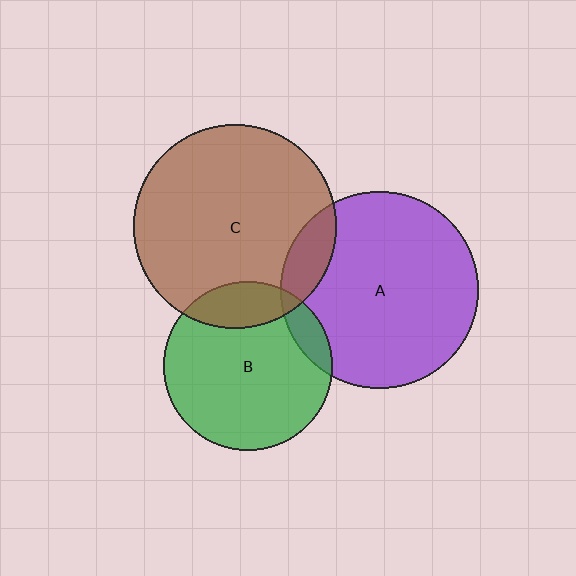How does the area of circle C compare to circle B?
Approximately 1.4 times.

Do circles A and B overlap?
Yes.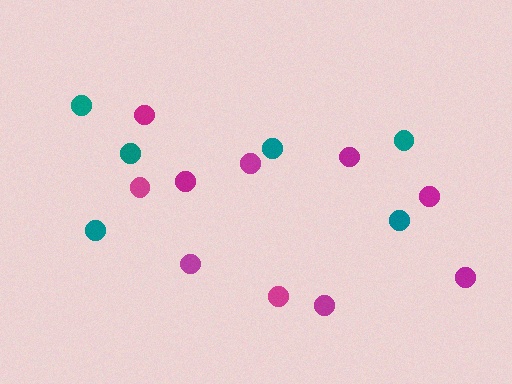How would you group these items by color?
There are 2 groups: one group of magenta circles (10) and one group of teal circles (6).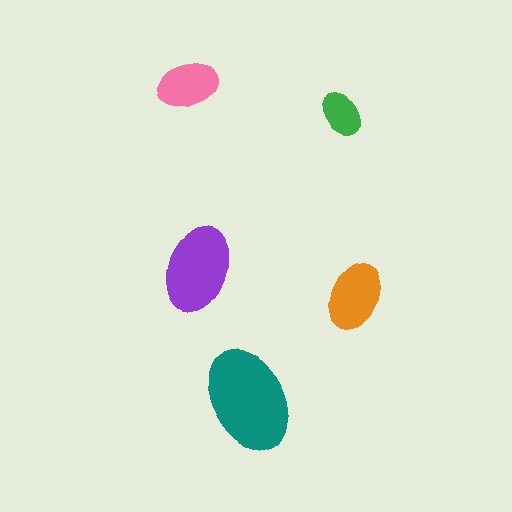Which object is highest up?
The pink ellipse is topmost.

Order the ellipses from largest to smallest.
the teal one, the purple one, the orange one, the pink one, the green one.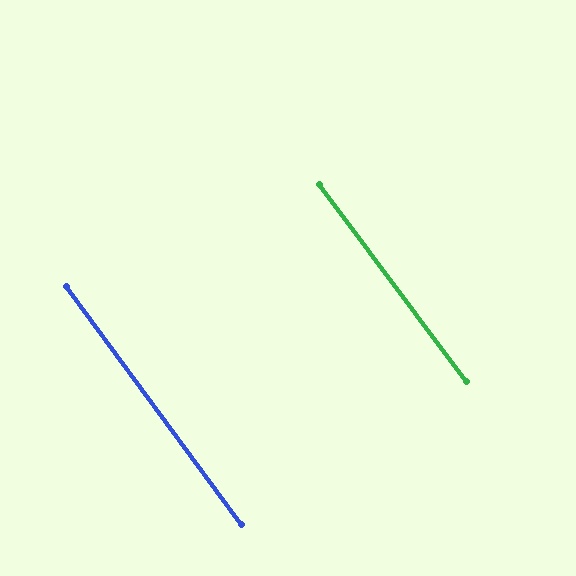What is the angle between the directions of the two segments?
Approximately 0 degrees.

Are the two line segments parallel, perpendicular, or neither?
Parallel — their directions differ by only 0.3°.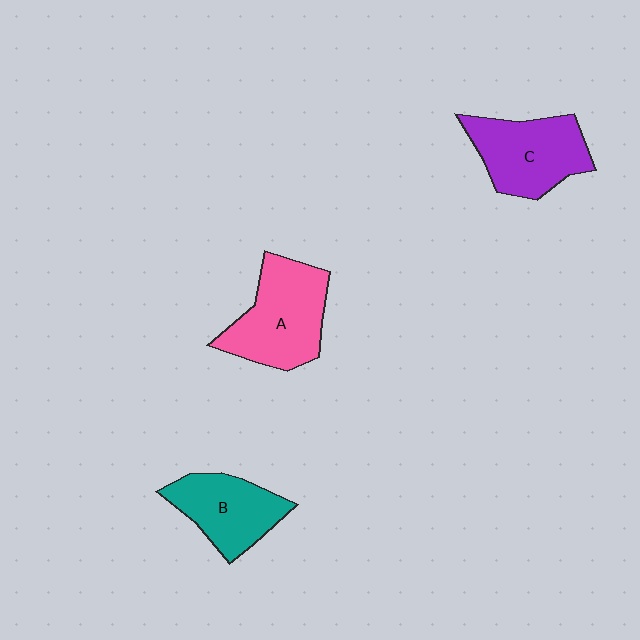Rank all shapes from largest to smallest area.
From largest to smallest: A (pink), C (purple), B (teal).